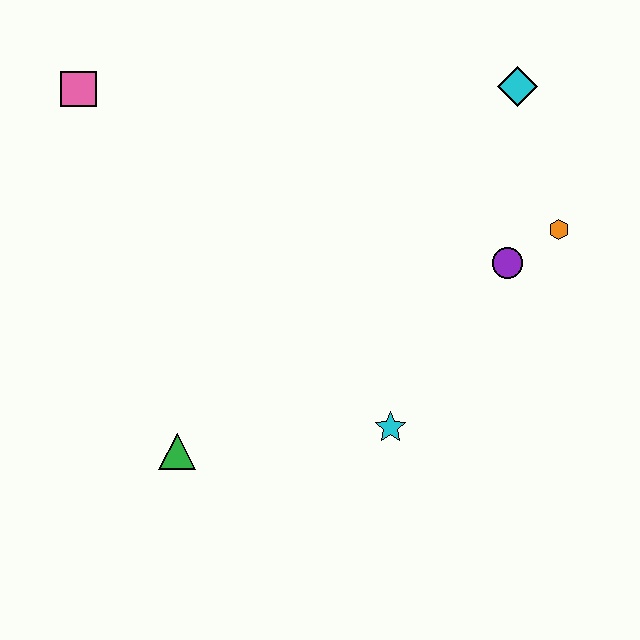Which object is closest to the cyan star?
The purple circle is closest to the cyan star.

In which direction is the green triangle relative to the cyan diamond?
The green triangle is below the cyan diamond.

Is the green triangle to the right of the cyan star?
No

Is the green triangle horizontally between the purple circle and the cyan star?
No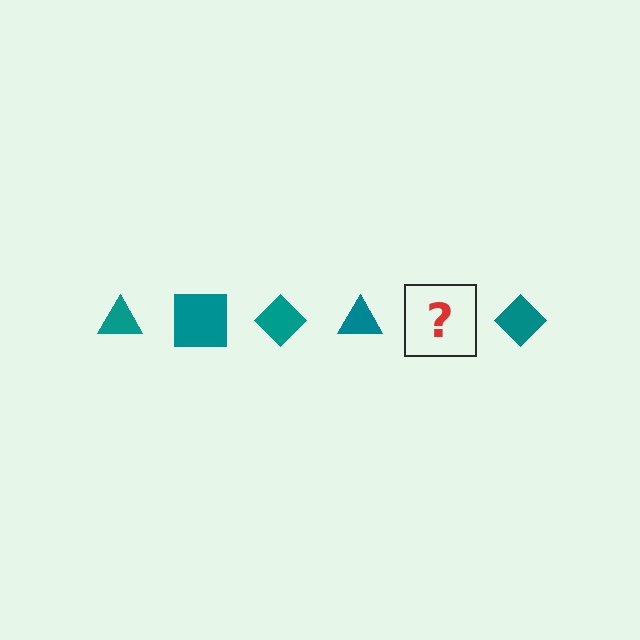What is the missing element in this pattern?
The missing element is a teal square.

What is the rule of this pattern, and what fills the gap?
The rule is that the pattern cycles through triangle, square, diamond shapes in teal. The gap should be filled with a teal square.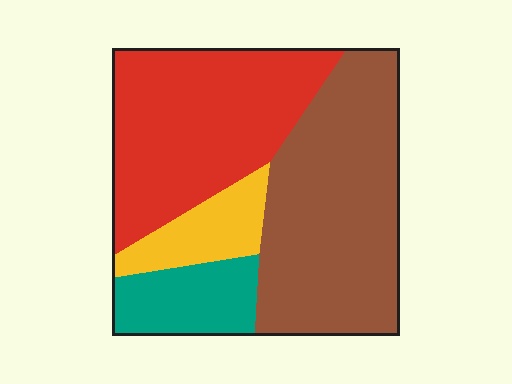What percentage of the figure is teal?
Teal takes up about one eighth (1/8) of the figure.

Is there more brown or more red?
Brown.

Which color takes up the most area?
Brown, at roughly 40%.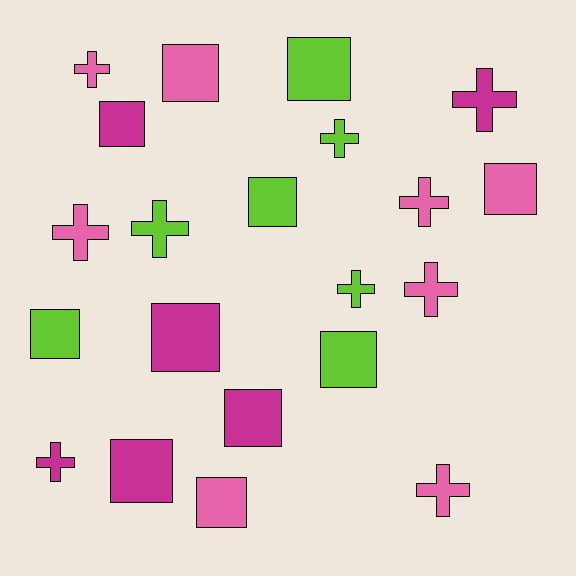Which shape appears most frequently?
Square, with 11 objects.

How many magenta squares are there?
There are 4 magenta squares.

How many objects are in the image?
There are 21 objects.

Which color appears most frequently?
Pink, with 8 objects.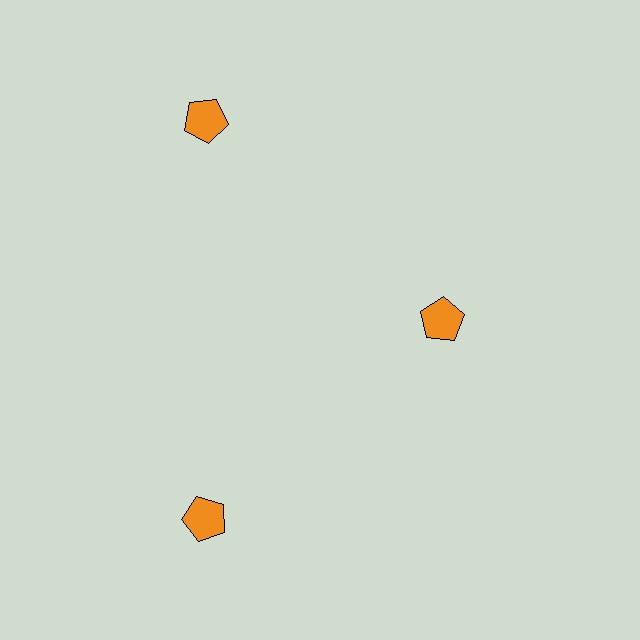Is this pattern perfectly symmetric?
No. The 3 orange pentagons are arranged in a ring, but one element near the 3 o'clock position is pulled inward toward the center, breaking the 3-fold rotational symmetry.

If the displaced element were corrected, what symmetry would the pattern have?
It would have 3-fold rotational symmetry — the pattern would map onto itself every 120 degrees.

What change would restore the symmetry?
The symmetry would be restored by moving it outward, back onto the ring so that all 3 pentagons sit at equal angles and equal distance from the center.